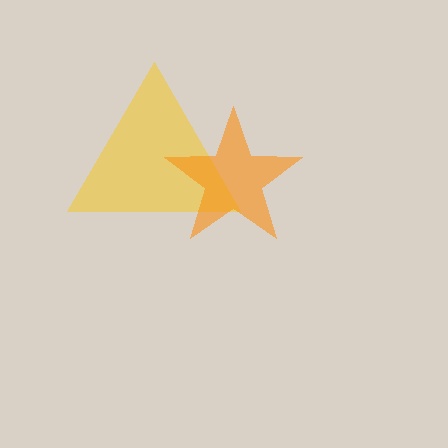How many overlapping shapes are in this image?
There are 2 overlapping shapes in the image.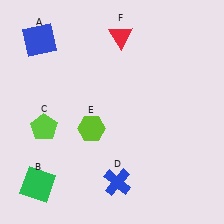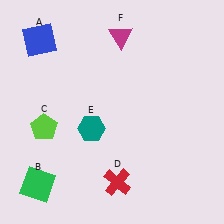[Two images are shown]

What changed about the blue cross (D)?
In Image 1, D is blue. In Image 2, it changed to red.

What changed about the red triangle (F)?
In Image 1, F is red. In Image 2, it changed to magenta.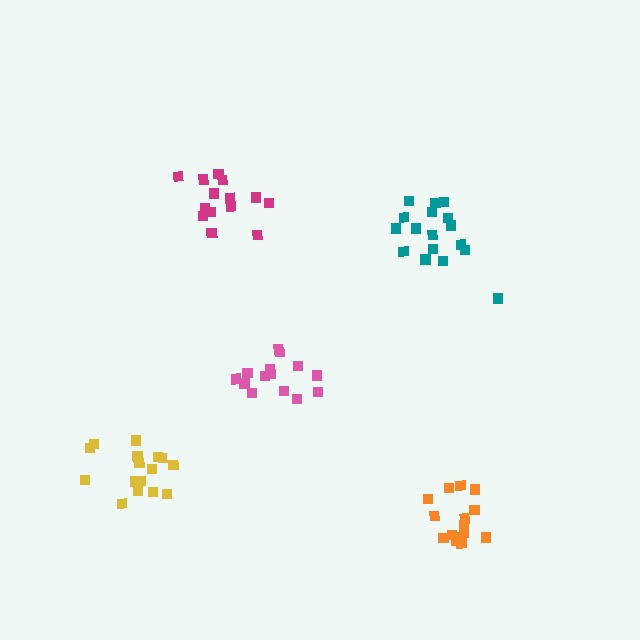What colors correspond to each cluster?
The clusters are colored: magenta, pink, yellow, teal, orange.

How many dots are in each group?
Group 1: 14 dots, Group 2: 14 dots, Group 3: 16 dots, Group 4: 17 dots, Group 5: 15 dots (76 total).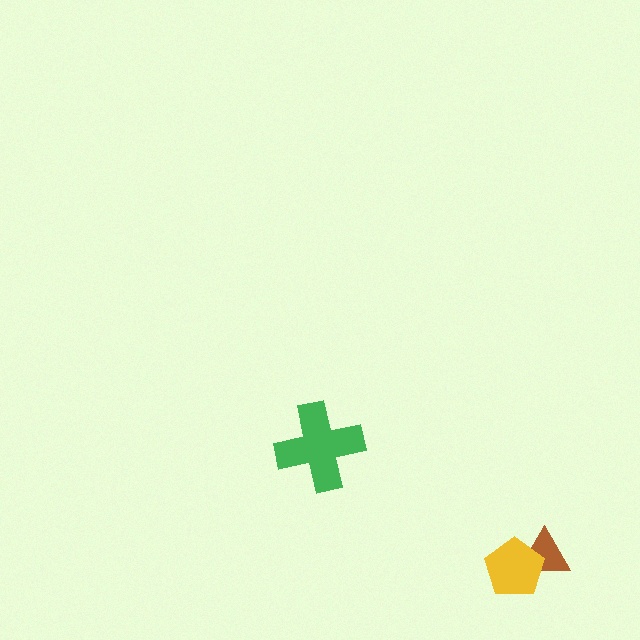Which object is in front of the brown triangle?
The yellow pentagon is in front of the brown triangle.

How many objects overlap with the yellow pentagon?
1 object overlaps with the yellow pentagon.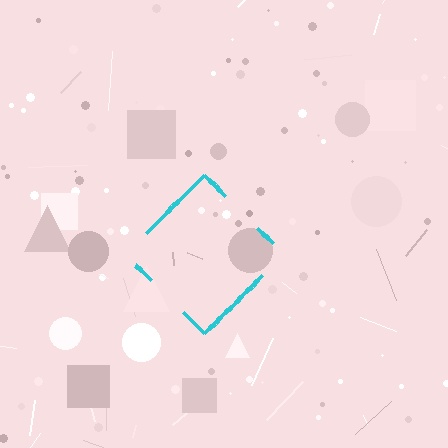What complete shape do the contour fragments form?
The contour fragments form a diamond.